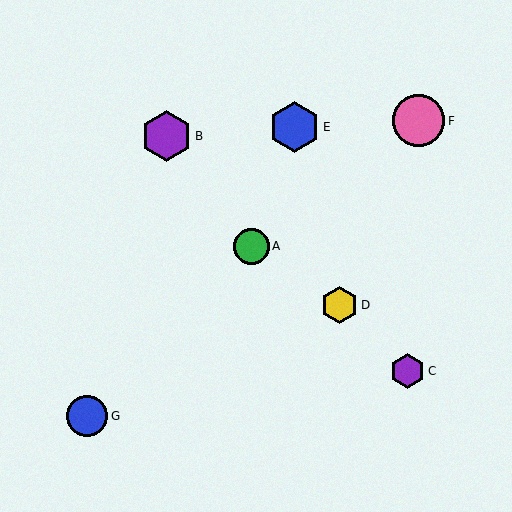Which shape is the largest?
The pink circle (labeled F) is the largest.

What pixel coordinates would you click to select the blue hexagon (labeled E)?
Click at (295, 127) to select the blue hexagon E.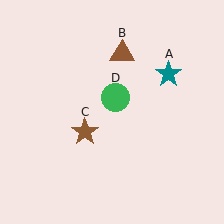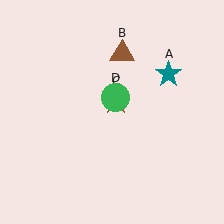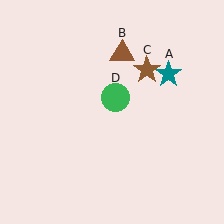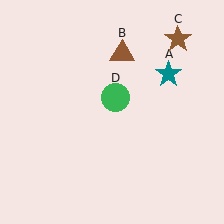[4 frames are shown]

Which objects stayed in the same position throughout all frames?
Teal star (object A) and brown triangle (object B) and green circle (object D) remained stationary.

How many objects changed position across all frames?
1 object changed position: brown star (object C).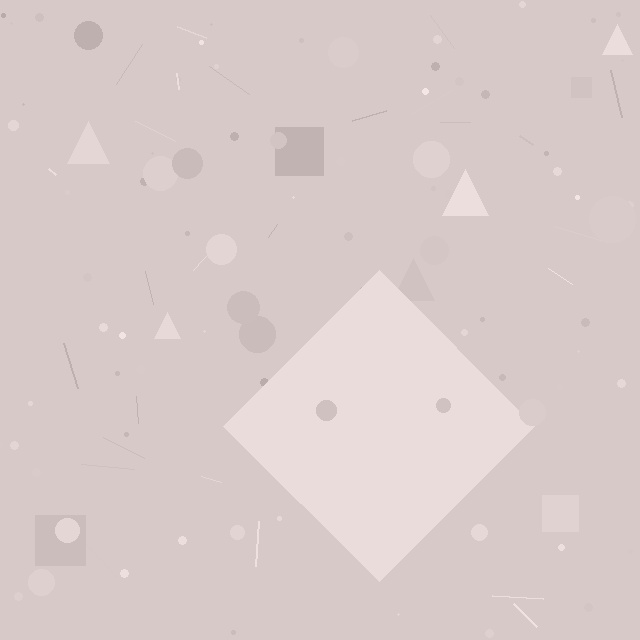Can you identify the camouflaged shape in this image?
The camouflaged shape is a diamond.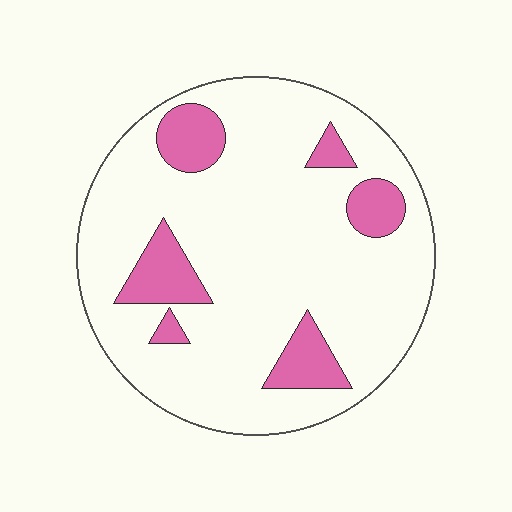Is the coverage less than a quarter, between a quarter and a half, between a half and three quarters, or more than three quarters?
Less than a quarter.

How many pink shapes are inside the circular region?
6.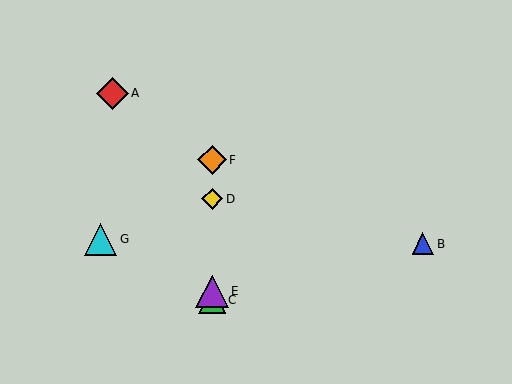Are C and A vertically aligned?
No, C is at x≈212 and A is at x≈112.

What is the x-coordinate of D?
Object D is at x≈212.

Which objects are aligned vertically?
Objects C, D, E, F are aligned vertically.